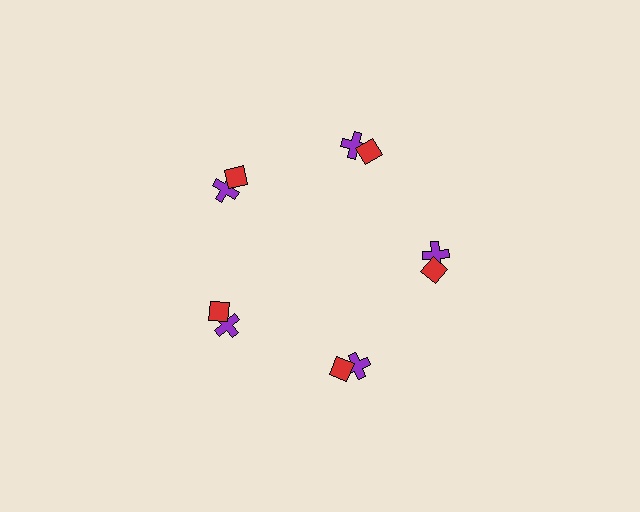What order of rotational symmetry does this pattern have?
This pattern has 5-fold rotational symmetry.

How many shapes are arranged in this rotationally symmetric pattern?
There are 10 shapes, arranged in 5 groups of 2.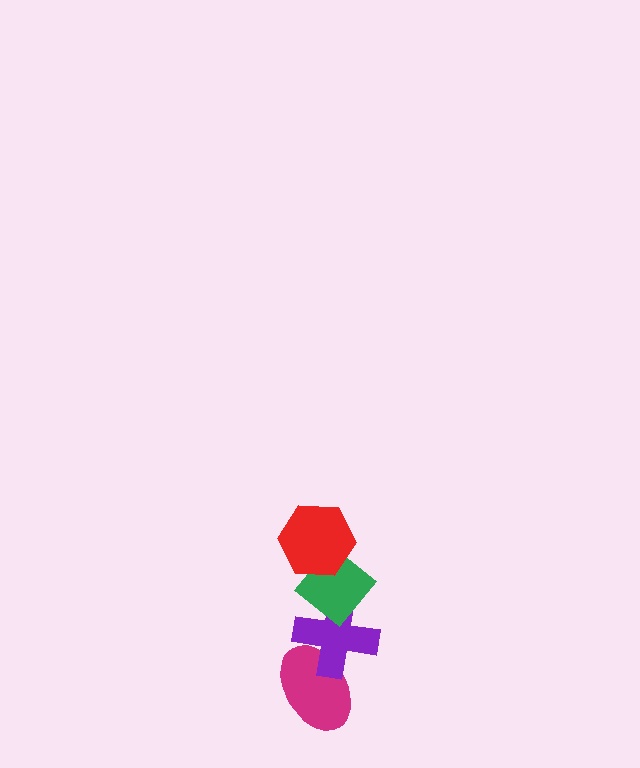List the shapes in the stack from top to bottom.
From top to bottom: the red hexagon, the green diamond, the purple cross, the magenta ellipse.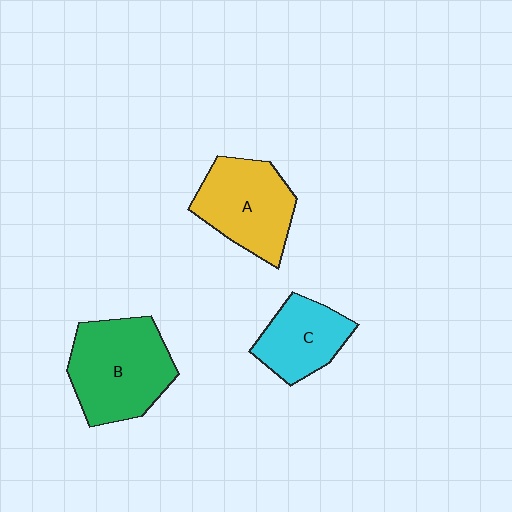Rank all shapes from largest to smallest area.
From largest to smallest: B (green), A (yellow), C (cyan).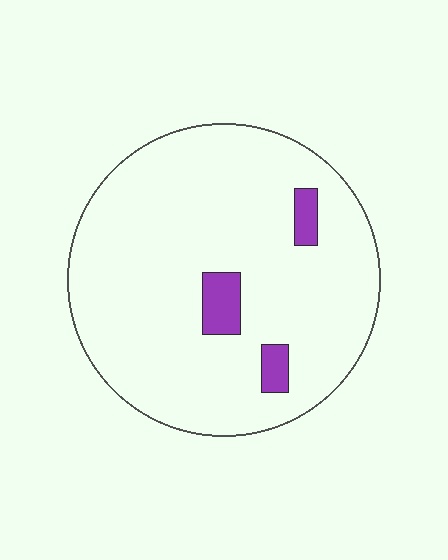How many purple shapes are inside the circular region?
3.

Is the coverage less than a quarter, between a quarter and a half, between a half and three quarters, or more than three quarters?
Less than a quarter.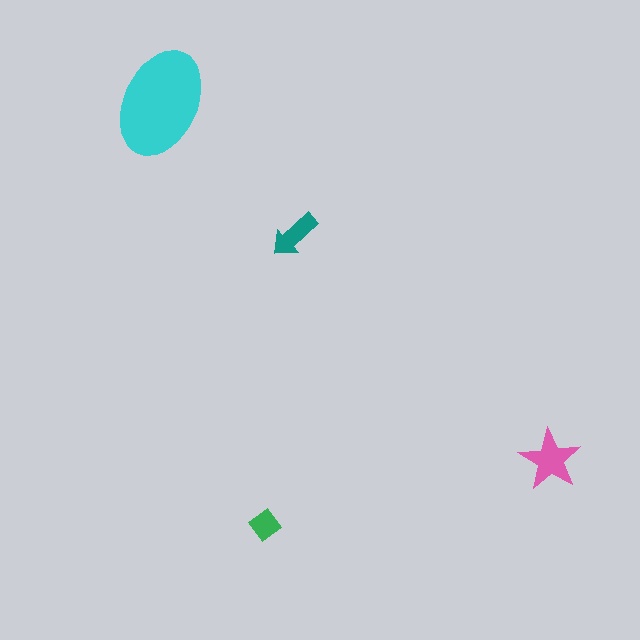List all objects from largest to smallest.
The cyan ellipse, the pink star, the teal arrow, the green diamond.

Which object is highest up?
The cyan ellipse is topmost.